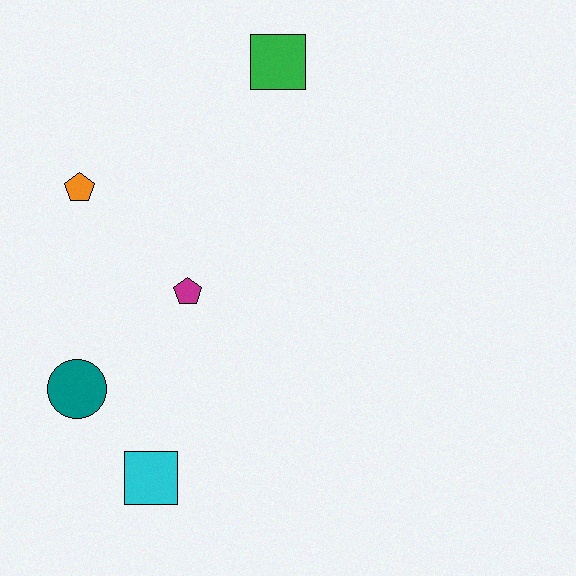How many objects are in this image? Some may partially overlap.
There are 5 objects.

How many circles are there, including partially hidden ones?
There is 1 circle.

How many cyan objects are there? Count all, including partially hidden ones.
There is 1 cyan object.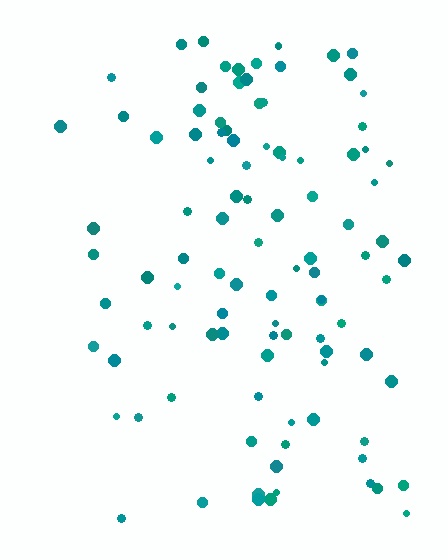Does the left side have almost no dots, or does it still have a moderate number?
Still a moderate number, just noticeably fewer than the right.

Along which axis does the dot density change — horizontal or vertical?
Horizontal.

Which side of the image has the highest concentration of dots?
The right.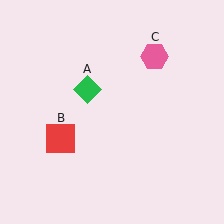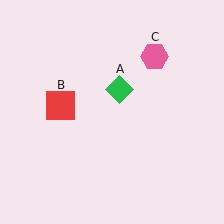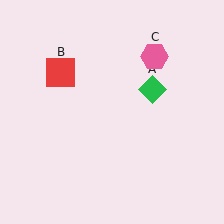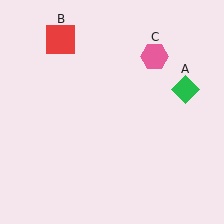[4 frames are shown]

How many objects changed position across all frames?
2 objects changed position: green diamond (object A), red square (object B).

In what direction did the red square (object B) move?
The red square (object B) moved up.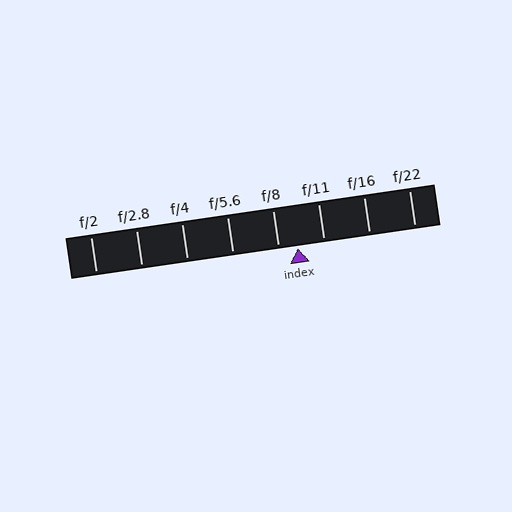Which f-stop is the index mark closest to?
The index mark is closest to f/8.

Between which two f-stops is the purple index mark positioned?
The index mark is between f/8 and f/11.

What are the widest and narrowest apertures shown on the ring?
The widest aperture shown is f/2 and the narrowest is f/22.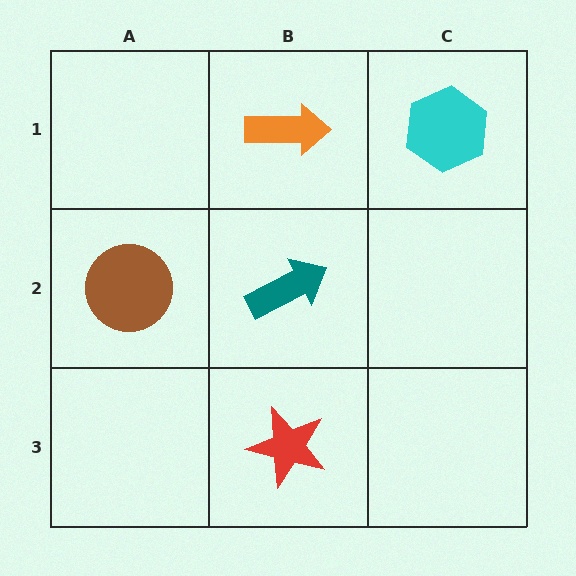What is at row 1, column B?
An orange arrow.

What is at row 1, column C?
A cyan hexagon.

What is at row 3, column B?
A red star.